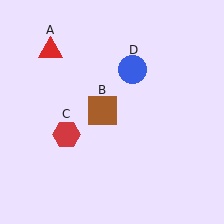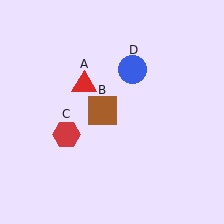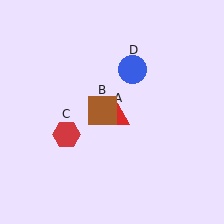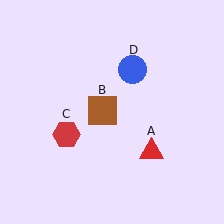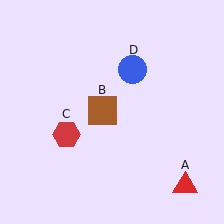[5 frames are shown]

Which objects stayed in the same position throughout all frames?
Brown square (object B) and red hexagon (object C) and blue circle (object D) remained stationary.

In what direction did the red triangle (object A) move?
The red triangle (object A) moved down and to the right.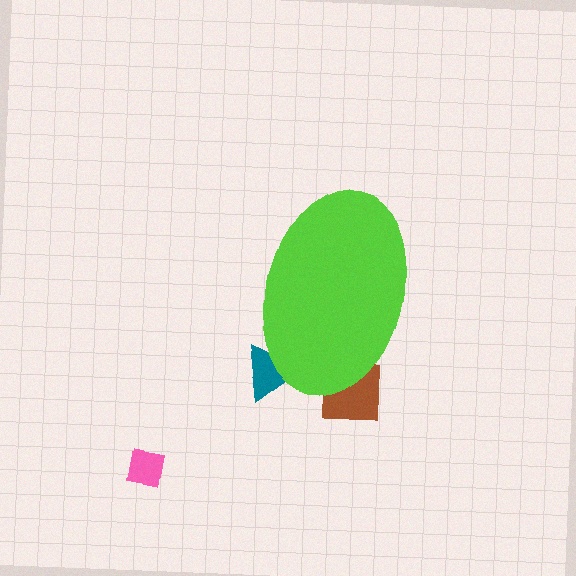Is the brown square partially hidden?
Yes, the brown square is partially hidden behind the lime ellipse.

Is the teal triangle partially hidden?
Yes, the teal triangle is partially hidden behind the lime ellipse.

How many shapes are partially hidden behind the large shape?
2 shapes are partially hidden.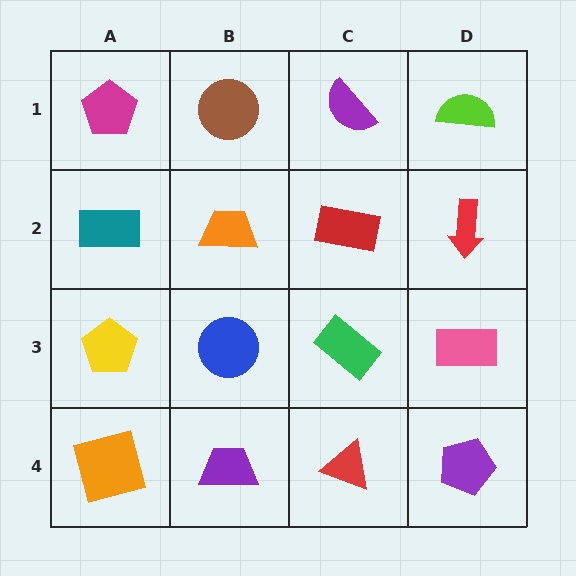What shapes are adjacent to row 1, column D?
A red arrow (row 2, column D), a purple semicircle (row 1, column C).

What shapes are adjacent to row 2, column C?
A purple semicircle (row 1, column C), a green rectangle (row 3, column C), an orange trapezoid (row 2, column B), a red arrow (row 2, column D).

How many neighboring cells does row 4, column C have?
3.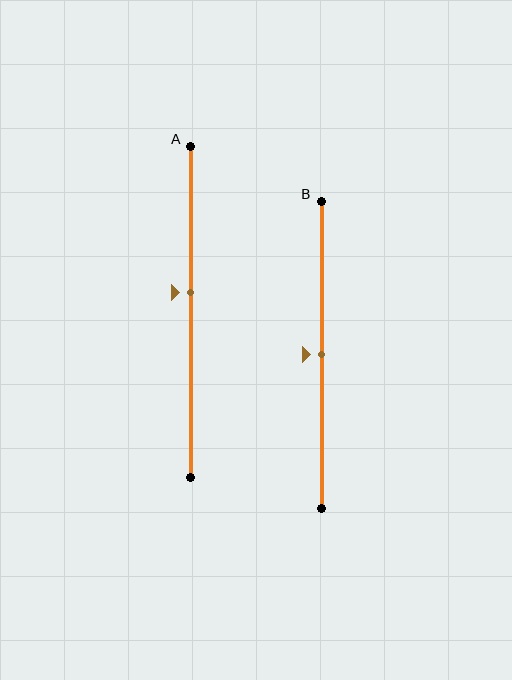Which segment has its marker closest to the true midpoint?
Segment B has its marker closest to the true midpoint.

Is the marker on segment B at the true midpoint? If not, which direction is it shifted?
Yes, the marker on segment B is at the true midpoint.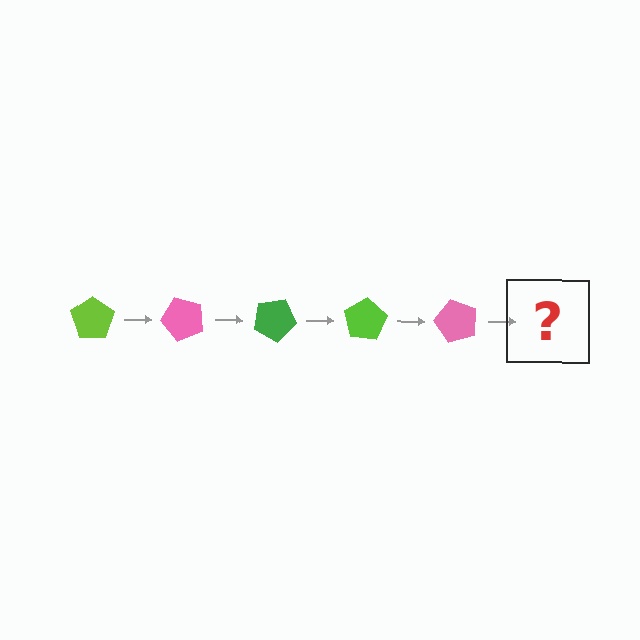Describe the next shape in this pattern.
It should be a green pentagon, rotated 250 degrees from the start.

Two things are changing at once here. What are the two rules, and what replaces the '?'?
The two rules are that it rotates 50 degrees each step and the color cycles through lime, pink, and green. The '?' should be a green pentagon, rotated 250 degrees from the start.